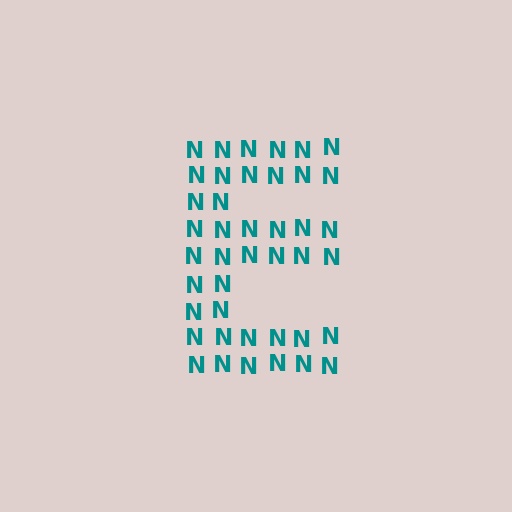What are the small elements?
The small elements are letter N's.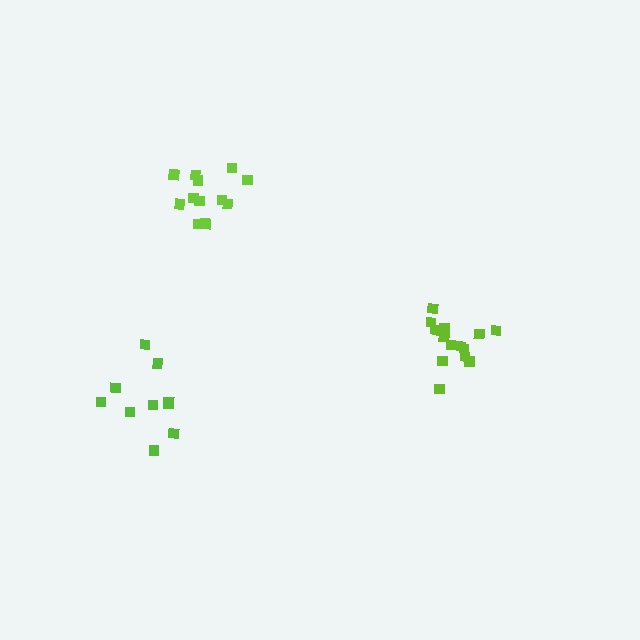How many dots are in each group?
Group 1: 15 dots, Group 2: 10 dots, Group 3: 12 dots (37 total).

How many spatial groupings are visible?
There are 3 spatial groupings.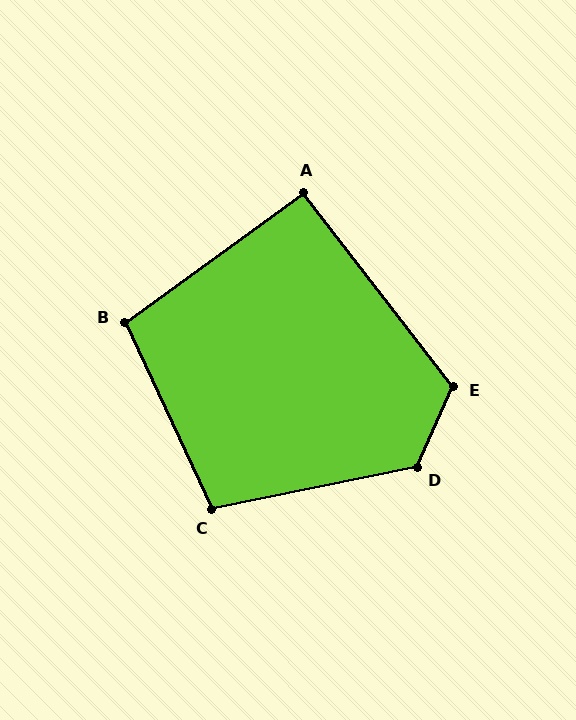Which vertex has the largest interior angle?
D, at approximately 126 degrees.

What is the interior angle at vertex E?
Approximately 118 degrees (obtuse).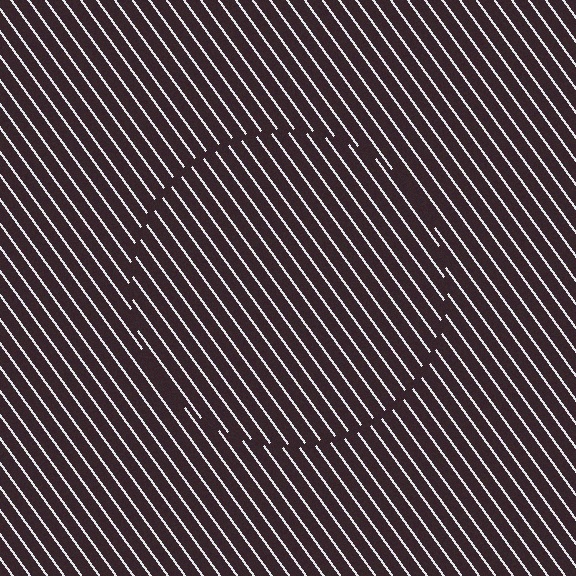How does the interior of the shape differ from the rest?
The interior of the shape contains the same grating, shifted by half a period — the contour is defined by the phase discontinuity where line-ends from the inner and outer gratings abut.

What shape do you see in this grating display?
An illusory circle. The interior of the shape contains the same grating, shifted by half a period — the contour is defined by the phase discontinuity where line-ends from the inner and outer gratings abut.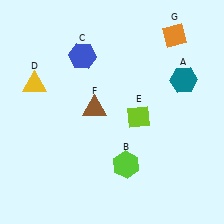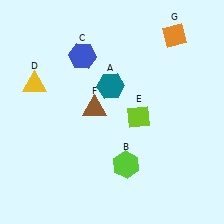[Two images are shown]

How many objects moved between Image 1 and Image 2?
1 object moved between the two images.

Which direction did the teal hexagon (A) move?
The teal hexagon (A) moved left.